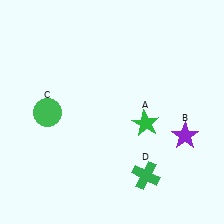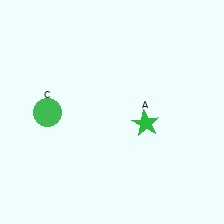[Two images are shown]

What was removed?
The green cross (D), the purple star (B) were removed in Image 2.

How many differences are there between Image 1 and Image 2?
There are 2 differences between the two images.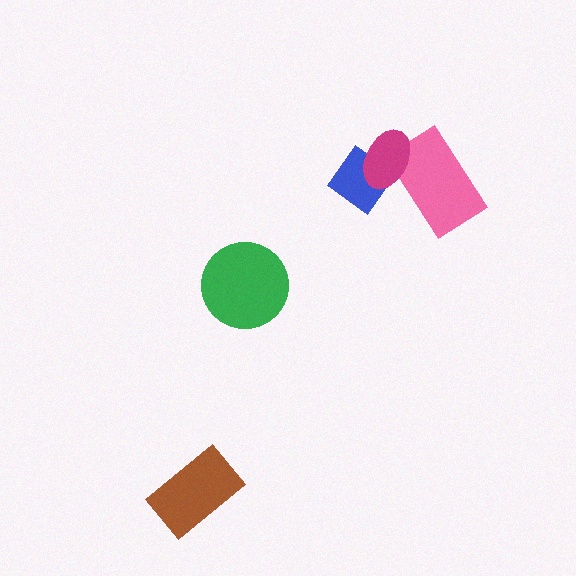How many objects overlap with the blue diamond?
2 objects overlap with the blue diamond.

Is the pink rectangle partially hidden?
Yes, it is partially covered by another shape.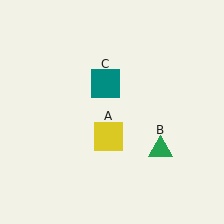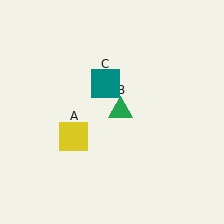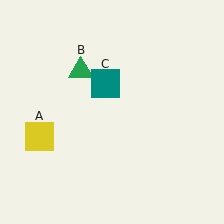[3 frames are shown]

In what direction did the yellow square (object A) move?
The yellow square (object A) moved left.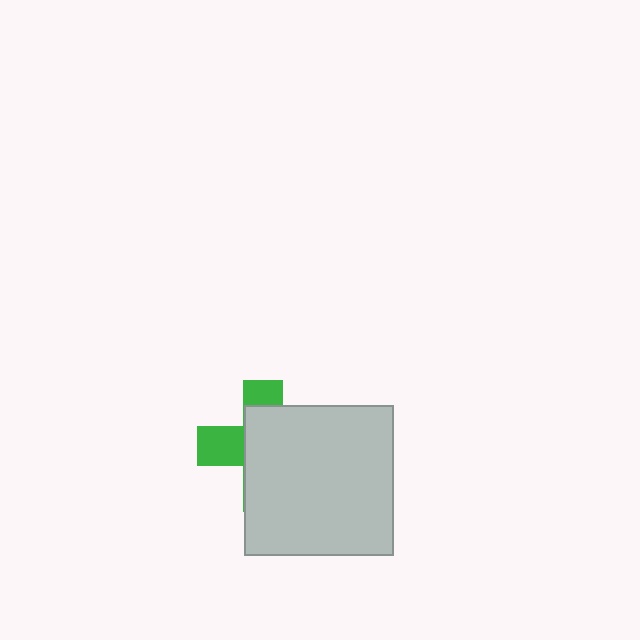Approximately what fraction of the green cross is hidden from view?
Roughly 68% of the green cross is hidden behind the light gray rectangle.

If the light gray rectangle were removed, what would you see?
You would see the complete green cross.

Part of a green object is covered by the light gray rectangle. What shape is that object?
It is a cross.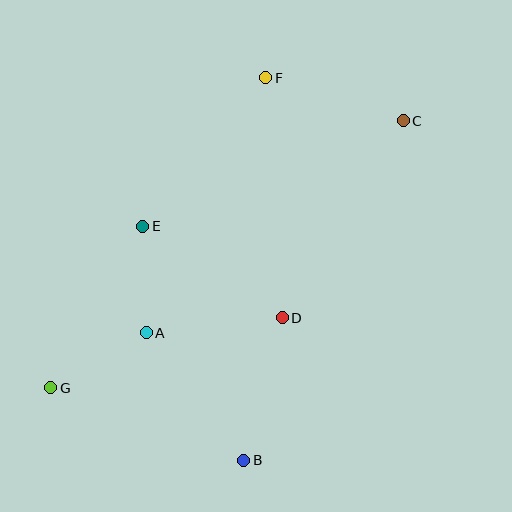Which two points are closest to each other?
Points A and E are closest to each other.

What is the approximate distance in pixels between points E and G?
The distance between E and G is approximately 186 pixels.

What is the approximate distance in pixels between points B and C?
The distance between B and C is approximately 375 pixels.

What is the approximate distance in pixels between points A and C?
The distance between A and C is approximately 333 pixels.